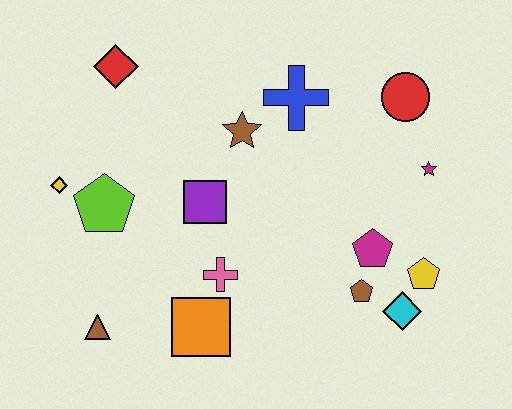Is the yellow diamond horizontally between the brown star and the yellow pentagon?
No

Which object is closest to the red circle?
The magenta star is closest to the red circle.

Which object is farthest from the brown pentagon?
The red diamond is farthest from the brown pentagon.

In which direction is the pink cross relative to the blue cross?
The pink cross is below the blue cross.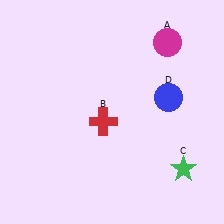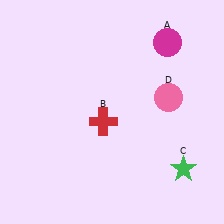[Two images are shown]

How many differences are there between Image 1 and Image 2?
There is 1 difference between the two images.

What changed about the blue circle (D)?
In Image 1, D is blue. In Image 2, it changed to pink.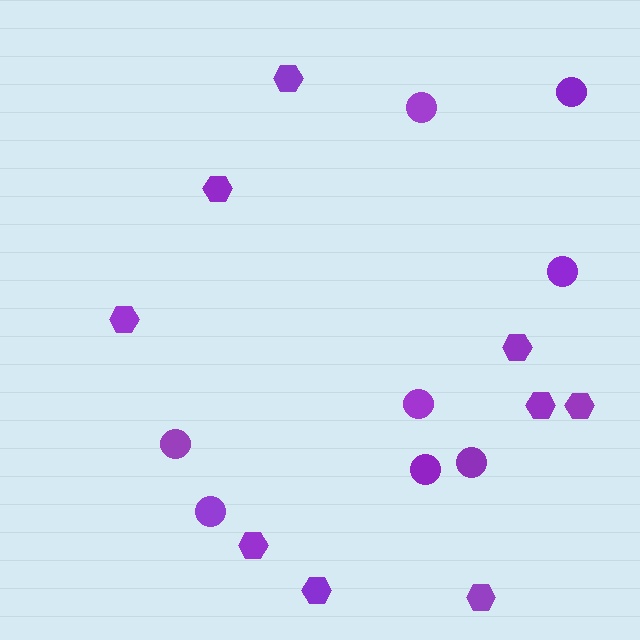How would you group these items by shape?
There are 2 groups: one group of hexagons (9) and one group of circles (8).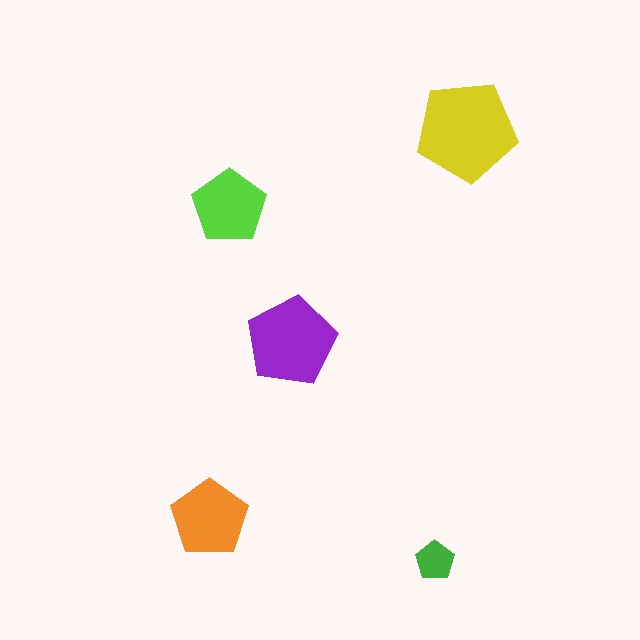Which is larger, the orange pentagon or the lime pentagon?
The orange one.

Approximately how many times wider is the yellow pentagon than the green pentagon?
About 2.5 times wider.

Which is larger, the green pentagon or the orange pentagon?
The orange one.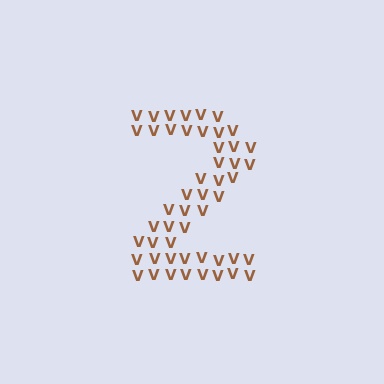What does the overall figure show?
The overall figure shows the digit 2.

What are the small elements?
The small elements are letter V's.